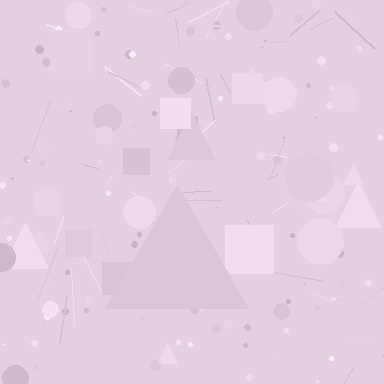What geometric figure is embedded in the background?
A triangle is embedded in the background.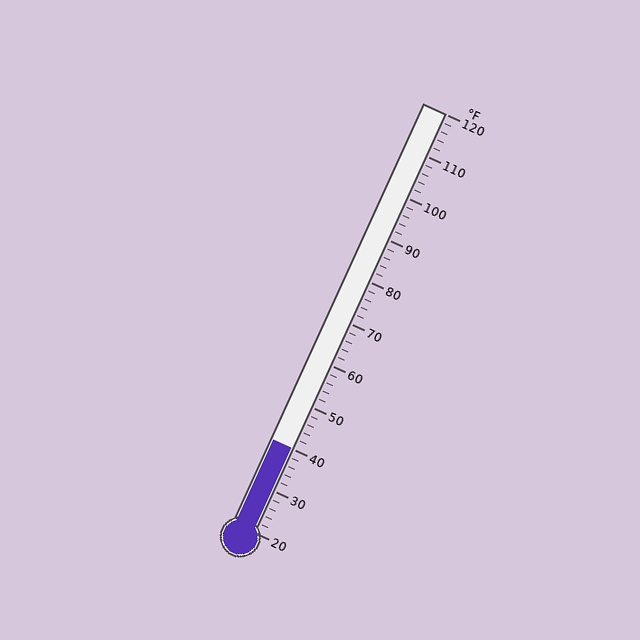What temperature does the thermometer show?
The thermometer shows approximately 40°F.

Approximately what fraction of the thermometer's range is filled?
The thermometer is filled to approximately 20% of its range.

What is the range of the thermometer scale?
The thermometer scale ranges from 20°F to 120°F.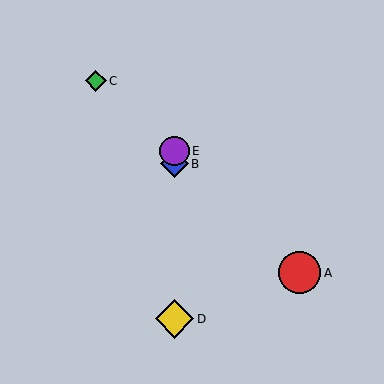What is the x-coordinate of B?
Object B is at x≈175.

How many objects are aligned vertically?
3 objects (B, D, E) are aligned vertically.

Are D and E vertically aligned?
Yes, both are at x≈175.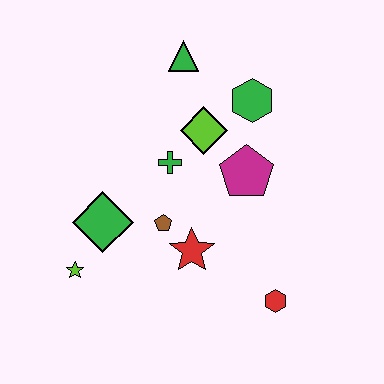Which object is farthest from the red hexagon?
The green triangle is farthest from the red hexagon.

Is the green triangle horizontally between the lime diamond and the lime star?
Yes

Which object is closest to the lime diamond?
The green cross is closest to the lime diamond.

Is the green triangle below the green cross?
No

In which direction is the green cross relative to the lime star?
The green cross is above the lime star.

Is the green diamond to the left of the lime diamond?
Yes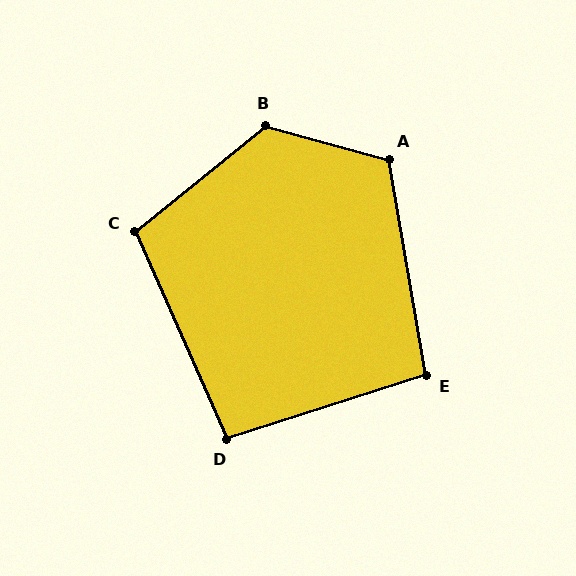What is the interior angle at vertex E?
Approximately 98 degrees (obtuse).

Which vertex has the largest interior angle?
B, at approximately 126 degrees.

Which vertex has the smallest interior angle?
D, at approximately 96 degrees.